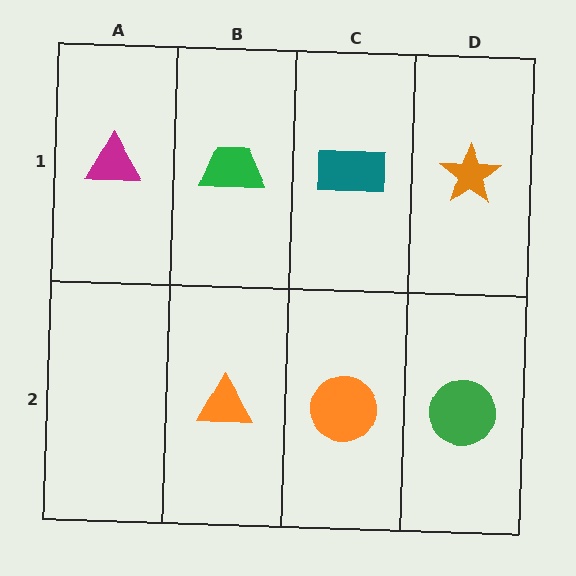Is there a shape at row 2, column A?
No, that cell is empty.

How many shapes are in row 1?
4 shapes.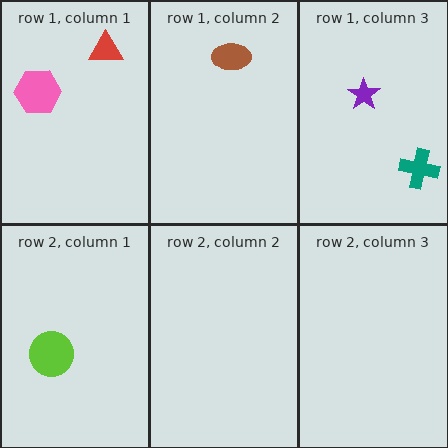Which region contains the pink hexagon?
The row 1, column 1 region.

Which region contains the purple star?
The row 1, column 3 region.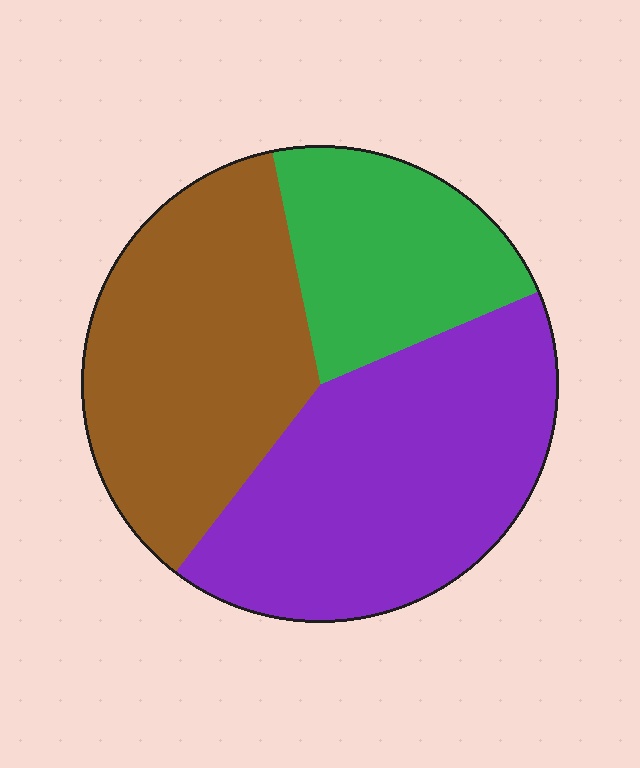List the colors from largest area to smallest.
From largest to smallest: purple, brown, green.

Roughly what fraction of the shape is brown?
Brown covers 36% of the shape.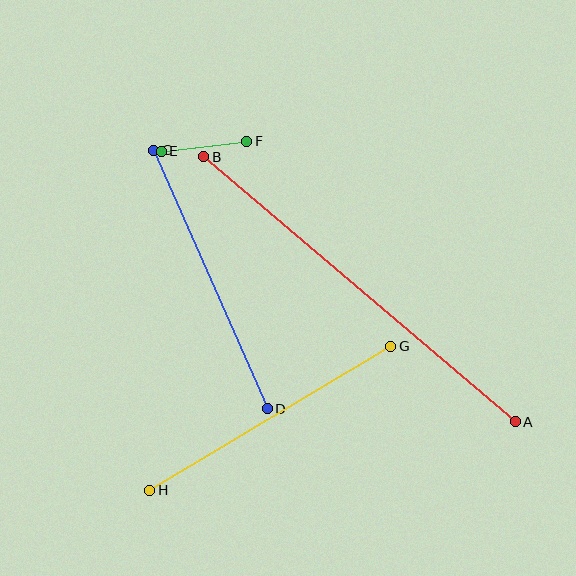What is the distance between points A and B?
The distance is approximately 409 pixels.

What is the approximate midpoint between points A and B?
The midpoint is at approximately (360, 289) pixels.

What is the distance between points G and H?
The distance is approximately 280 pixels.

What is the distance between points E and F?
The distance is approximately 86 pixels.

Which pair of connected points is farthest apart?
Points A and B are farthest apart.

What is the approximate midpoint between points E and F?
The midpoint is at approximately (204, 146) pixels.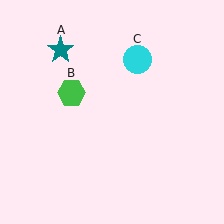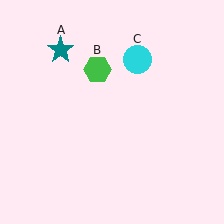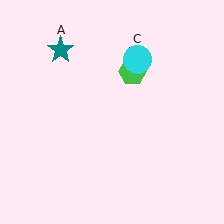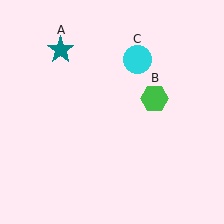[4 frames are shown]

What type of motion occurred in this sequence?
The green hexagon (object B) rotated clockwise around the center of the scene.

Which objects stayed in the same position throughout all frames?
Teal star (object A) and cyan circle (object C) remained stationary.